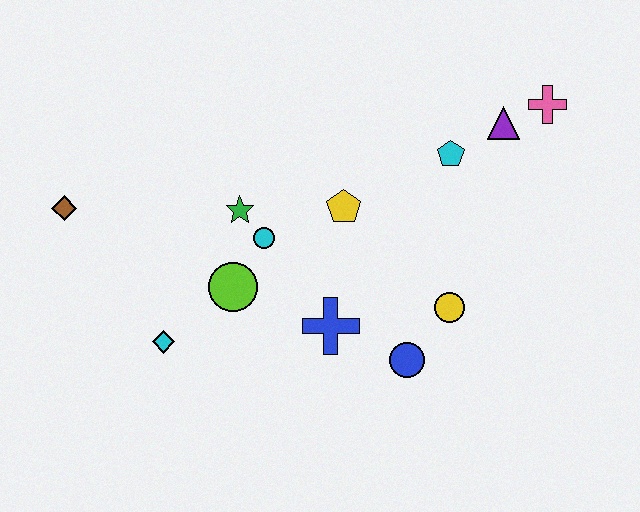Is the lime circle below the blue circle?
No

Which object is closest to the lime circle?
The cyan circle is closest to the lime circle.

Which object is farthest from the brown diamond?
The pink cross is farthest from the brown diamond.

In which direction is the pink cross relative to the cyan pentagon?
The pink cross is to the right of the cyan pentagon.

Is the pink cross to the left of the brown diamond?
No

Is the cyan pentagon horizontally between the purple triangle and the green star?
Yes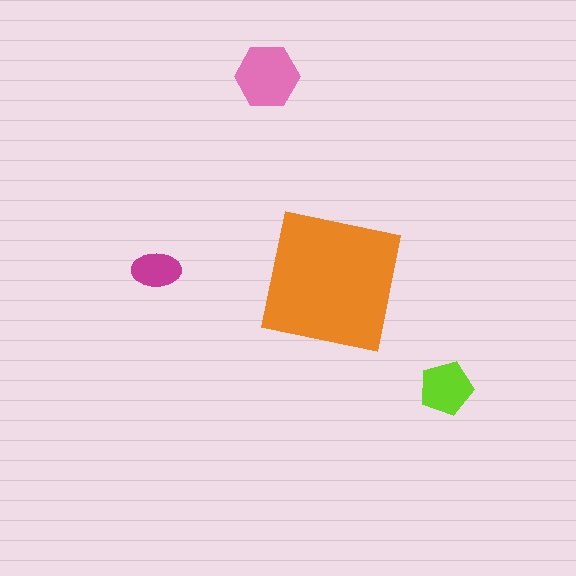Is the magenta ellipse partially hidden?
No, the magenta ellipse is fully visible.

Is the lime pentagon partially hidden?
No, the lime pentagon is fully visible.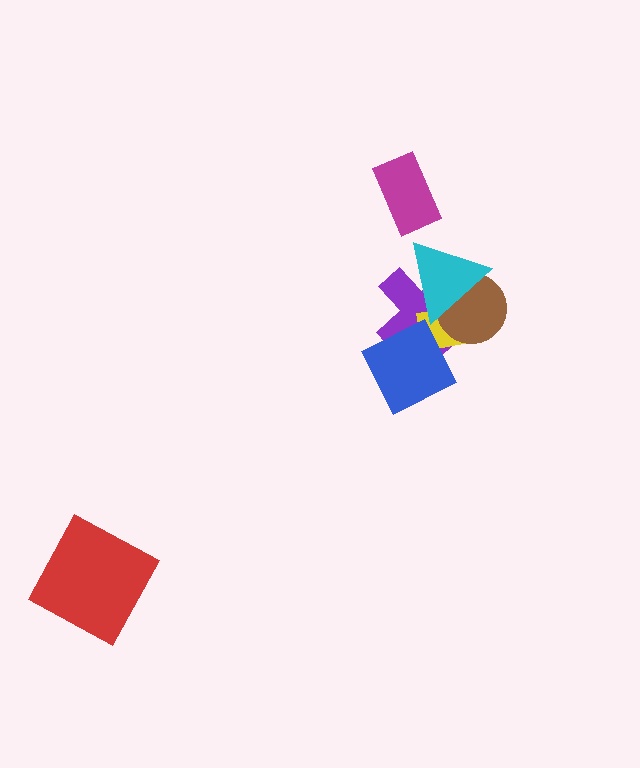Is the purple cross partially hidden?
Yes, it is partially covered by another shape.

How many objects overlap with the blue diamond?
2 objects overlap with the blue diamond.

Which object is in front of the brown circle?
The cyan triangle is in front of the brown circle.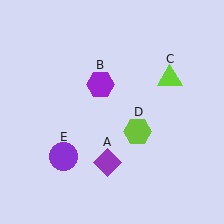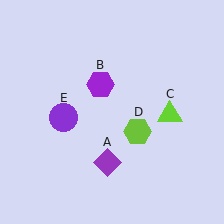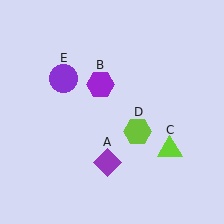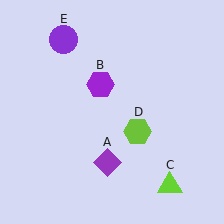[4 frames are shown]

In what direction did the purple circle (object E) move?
The purple circle (object E) moved up.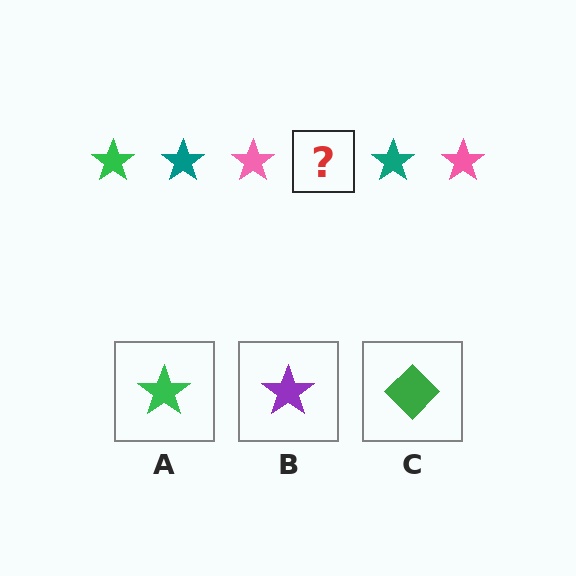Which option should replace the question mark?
Option A.